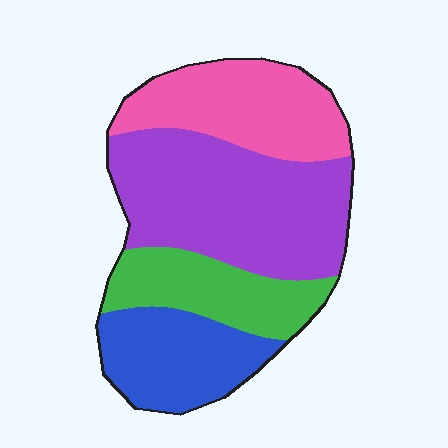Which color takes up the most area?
Purple, at roughly 40%.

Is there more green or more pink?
Pink.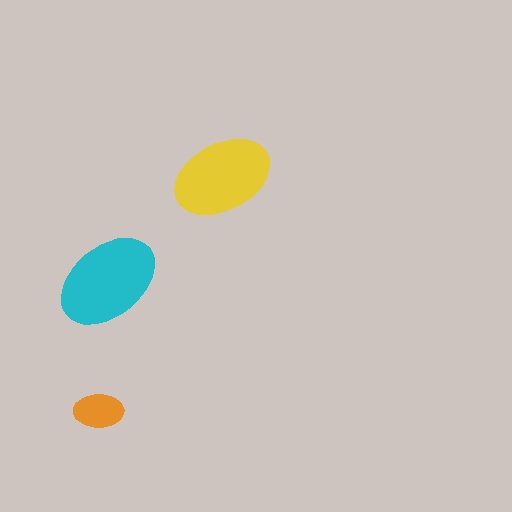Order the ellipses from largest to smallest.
the cyan one, the yellow one, the orange one.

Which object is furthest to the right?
The yellow ellipse is rightmost.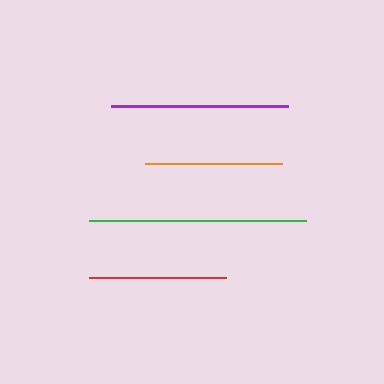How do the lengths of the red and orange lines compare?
The red and orange lines are approximately the same length.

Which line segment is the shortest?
The orange line is the shortest at approximately 137 pixels.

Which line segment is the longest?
The green line is the longest at approximately 218 pixels.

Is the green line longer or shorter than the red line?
The green line is longer than the red line.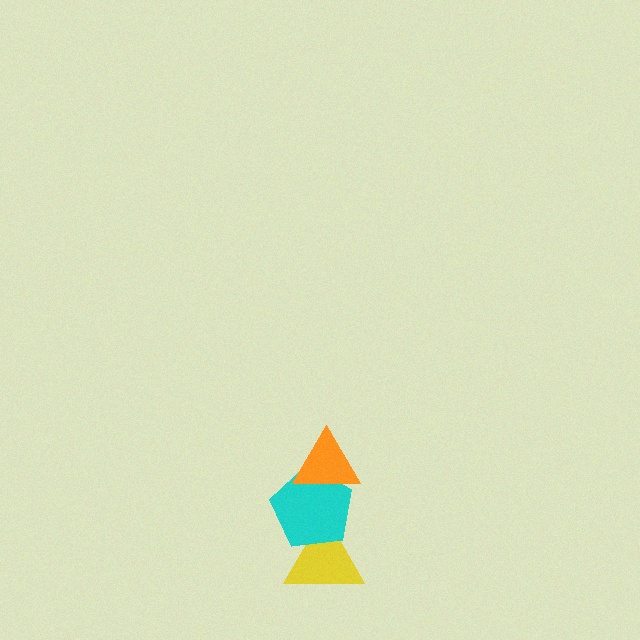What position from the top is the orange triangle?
The orange triangle is 1st from the top.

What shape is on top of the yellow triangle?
The cyan pentagon is on top of the yellow triangle.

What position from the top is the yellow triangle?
The yellow triangle is 3rd from the top.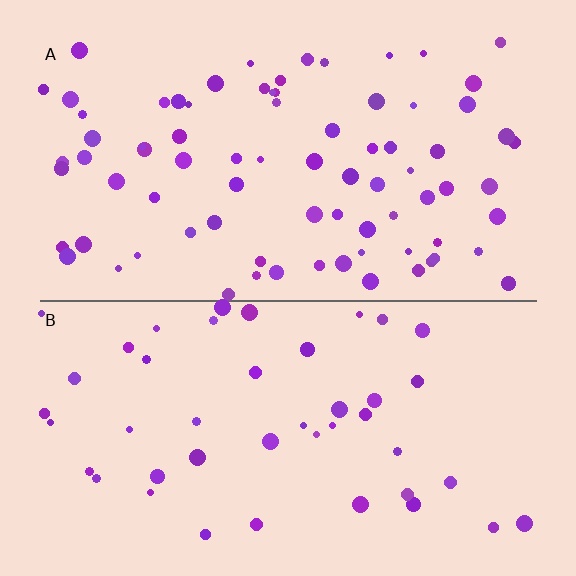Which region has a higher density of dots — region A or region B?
A (the top).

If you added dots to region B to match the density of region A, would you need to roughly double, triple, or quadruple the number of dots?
Approximately double.